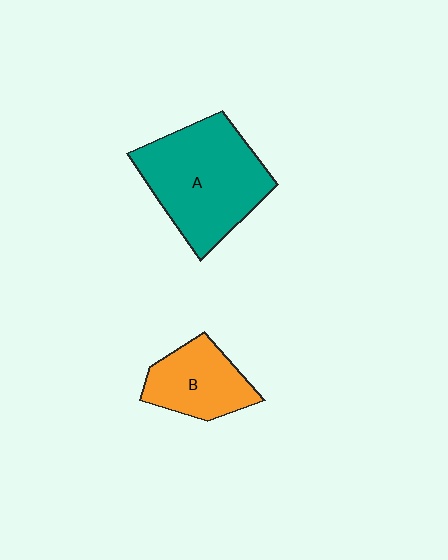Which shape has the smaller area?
Shape B (orange).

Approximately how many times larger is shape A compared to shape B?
Approximately 1.8 times.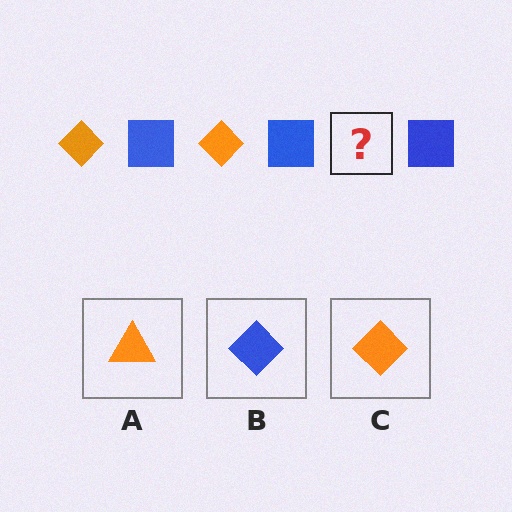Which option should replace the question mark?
Option C.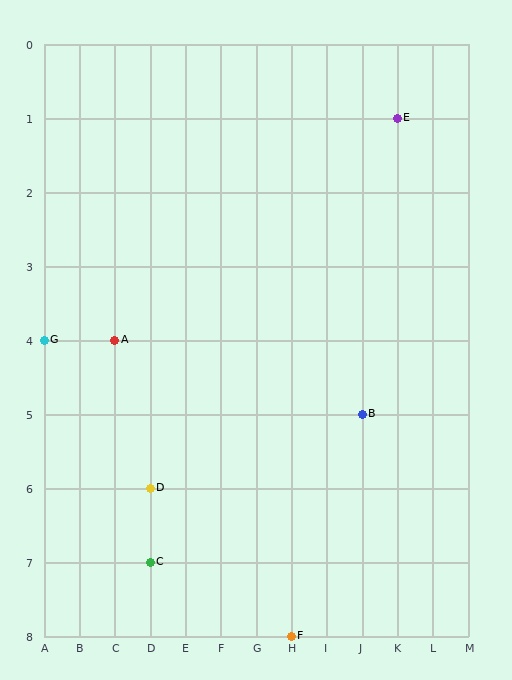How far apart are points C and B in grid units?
Points C and B are 6 columns and 2 rows apart (about 6.3 grid units diagonally).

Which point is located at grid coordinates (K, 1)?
Point E is at (K, 1).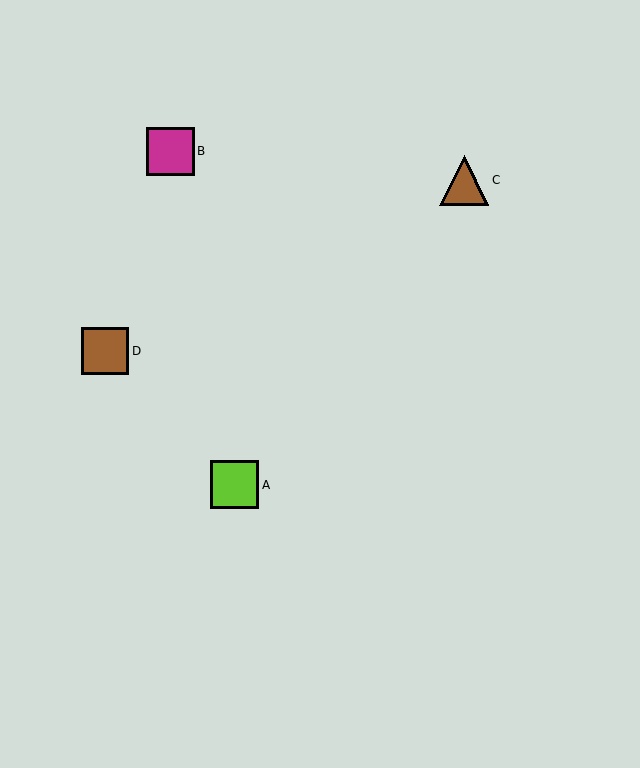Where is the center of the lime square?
The center of the lime square is at (235, 485).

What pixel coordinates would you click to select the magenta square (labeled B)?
Click at (170, 151) to select the magenta square B.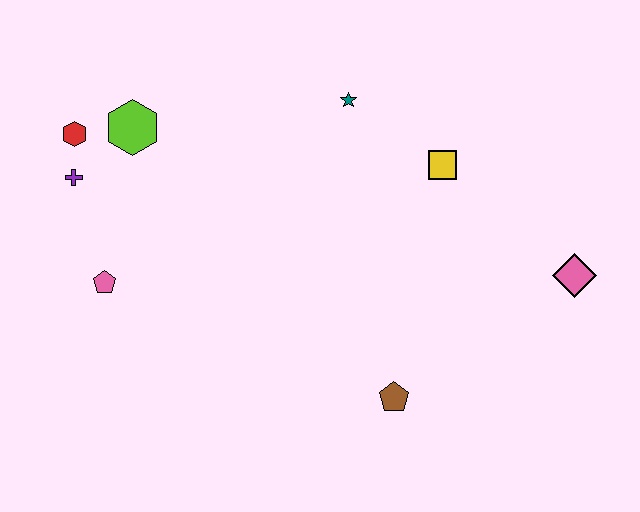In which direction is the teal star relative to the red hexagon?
The teal star is to the right of the red hexagon.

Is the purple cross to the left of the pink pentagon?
Yes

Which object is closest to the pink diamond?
The yellow square is closest to the pink diamond.